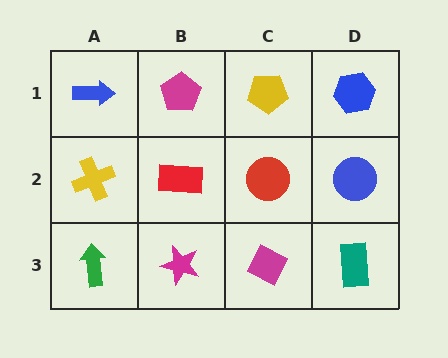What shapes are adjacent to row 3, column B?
A red rectangle (row 2, column B), a green arrow (row 3, column A), a magenta diamond (row 3, column C).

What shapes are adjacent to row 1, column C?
A red circle (row 2, column C), a magenta pentagon (row 1, column B), a blue hexagon (row 1, column D).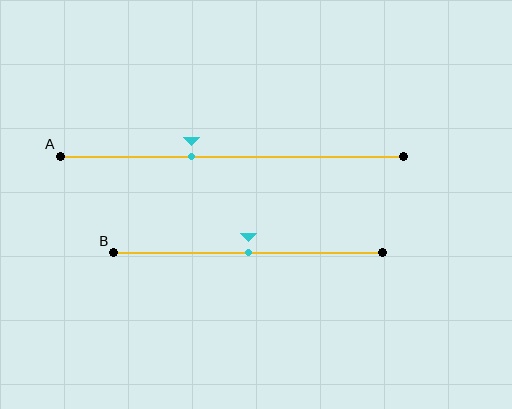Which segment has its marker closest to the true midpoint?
Segment B has its marker closest to the true midpoint.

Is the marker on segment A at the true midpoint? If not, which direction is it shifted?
No, the marker on segment A is shifted to the left by about 12% of the segment length.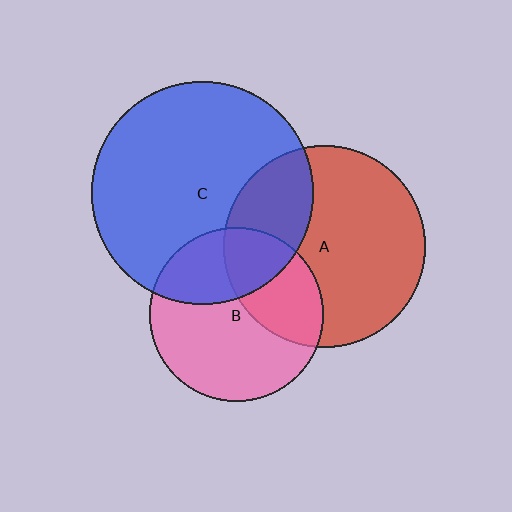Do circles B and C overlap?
Yes.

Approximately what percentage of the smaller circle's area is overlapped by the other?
Approximately 30%.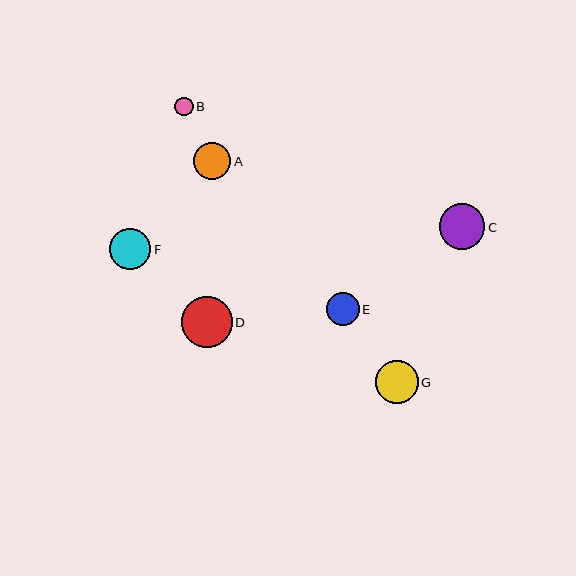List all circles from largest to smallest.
From largest to smallest: D, C, G, F, A, E, B.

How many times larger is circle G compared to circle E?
Circle G is approximately 1.3 times the size of circle E.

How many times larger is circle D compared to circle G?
Circle D is approximately 1.2 times the size of circle G.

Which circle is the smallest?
Circle B is the smallest with a size of approximately 19 pixels.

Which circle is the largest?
Circle D is the largest with a size of approximately 51 pixels.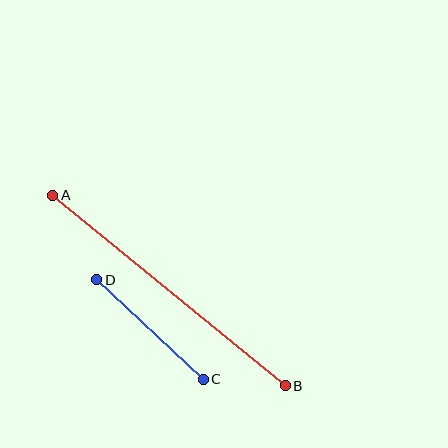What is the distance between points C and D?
The distance is approximately 146 pixels.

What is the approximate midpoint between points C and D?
The midpoint is at approximately (150, 330) pixels.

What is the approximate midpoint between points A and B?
The midpoint is at approximately (169, 291) pixels.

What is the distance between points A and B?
The distance is approximately 300 pixels.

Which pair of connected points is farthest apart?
Points A and B are farthest apart.